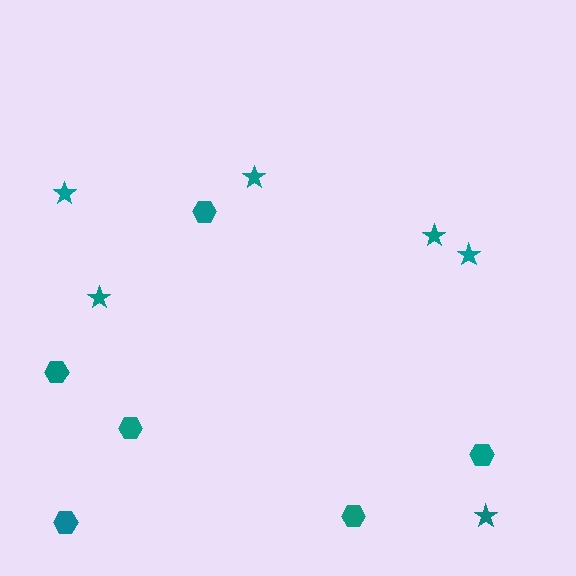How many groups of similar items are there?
There are 2 groups: one group of hexagons (6) and one group of stars (6).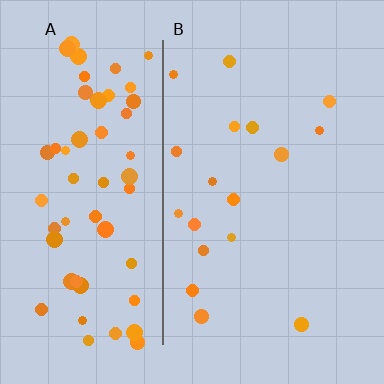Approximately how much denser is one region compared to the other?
Approximately 3.4× — region A over region B.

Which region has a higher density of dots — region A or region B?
A (the left).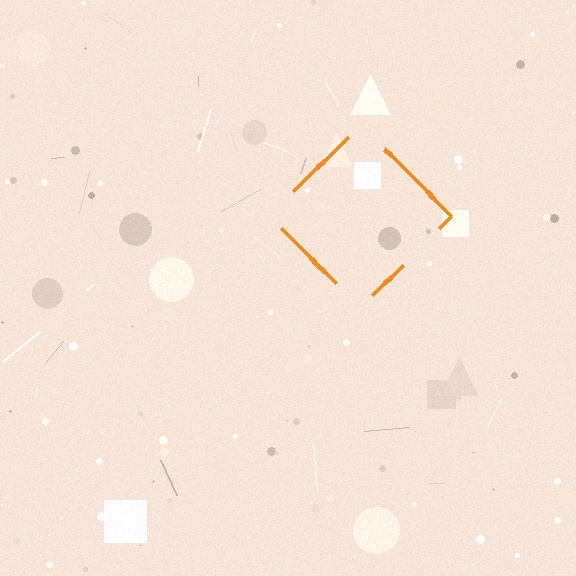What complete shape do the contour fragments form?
The contour fragments form a diamond.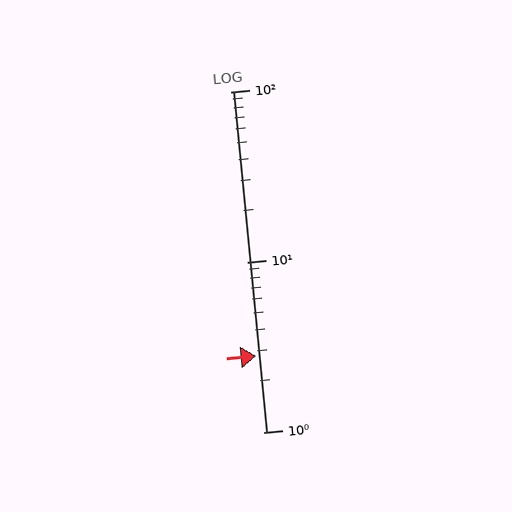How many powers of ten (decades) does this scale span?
The scale spans 2 decades, from 1 to 100.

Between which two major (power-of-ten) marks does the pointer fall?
The pointer is between 1 and 10.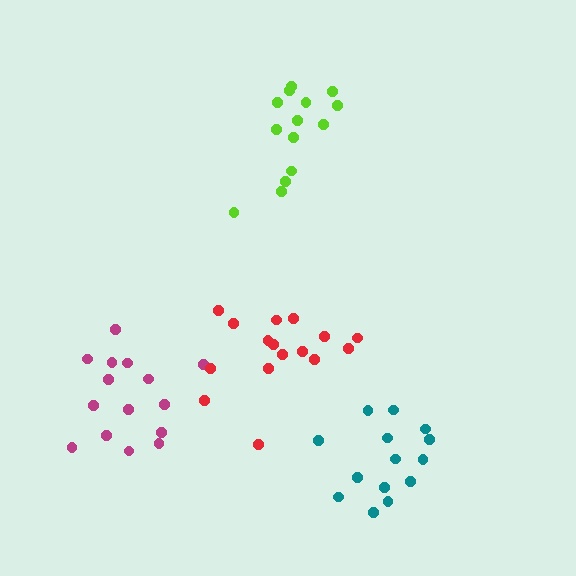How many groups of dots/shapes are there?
There are 4 groups.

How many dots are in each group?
Group 1: 14 dots, Group 2: 15 dots, Group 3: 16 dots, Group 4: 14 dots (59 total).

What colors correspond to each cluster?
The clusters are colored: teal, magenta, red, lime.